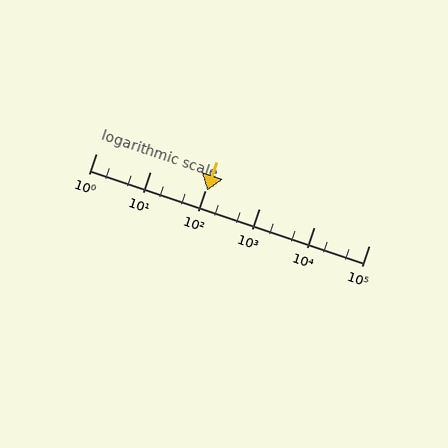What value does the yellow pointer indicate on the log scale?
The pointer indicates approximately 110.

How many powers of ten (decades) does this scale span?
The scale spans 5 decades, from 1 to 100000.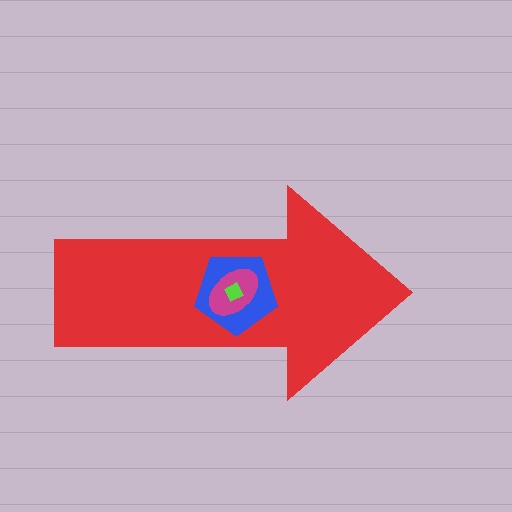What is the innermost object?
The lime square.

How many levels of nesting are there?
4.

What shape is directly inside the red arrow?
The blue pentagon.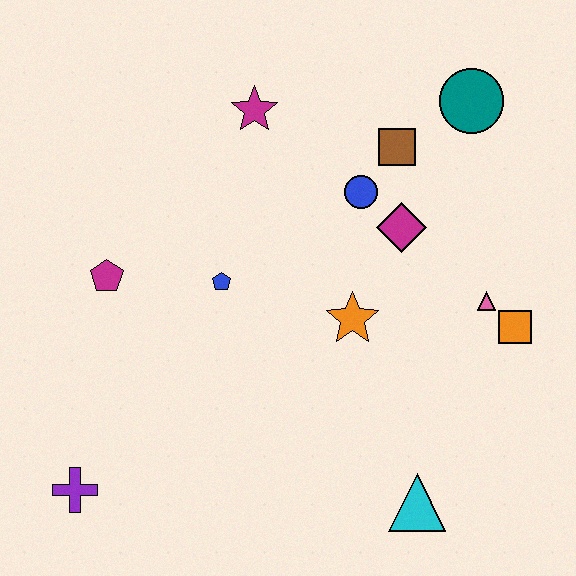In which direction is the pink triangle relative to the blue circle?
The pink triangle is to the right of the blue circle.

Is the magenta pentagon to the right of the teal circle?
No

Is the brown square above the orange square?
Yes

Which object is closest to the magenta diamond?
The blue circle is closest to the magenta diamond.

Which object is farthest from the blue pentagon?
The teal circle is farthest from the blue pentagon.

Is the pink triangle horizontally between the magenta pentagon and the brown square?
No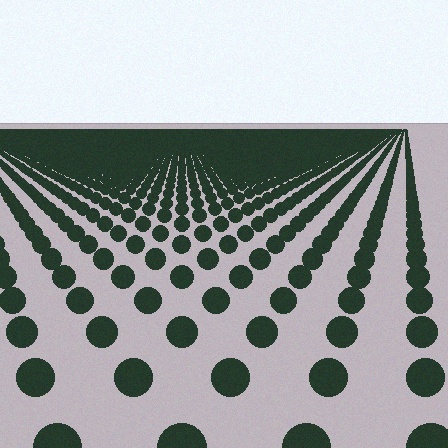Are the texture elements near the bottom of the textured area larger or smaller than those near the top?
Larger. Near the bottom, elements are closer to the viewer and appear at a bigger on-screen size.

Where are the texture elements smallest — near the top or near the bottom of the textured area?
Near the top.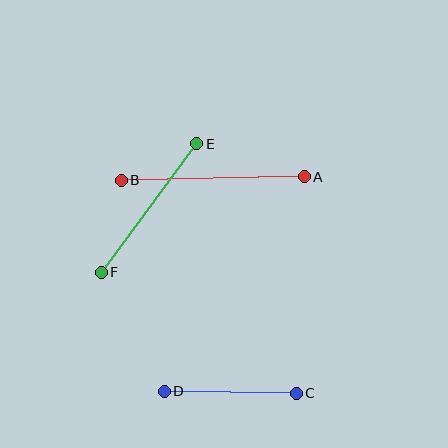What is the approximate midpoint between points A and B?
The midpoint is at approximately (213, 179) pixels.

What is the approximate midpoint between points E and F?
The midpoint is at approximately (149, 208) pixels.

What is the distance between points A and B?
The distance is approximately 183 pixels.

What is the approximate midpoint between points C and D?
The midpoint is at approximately (230, 392) pixels.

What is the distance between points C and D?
The distance is approximately 132 pixels.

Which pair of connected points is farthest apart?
Points A and B are farthest apart.